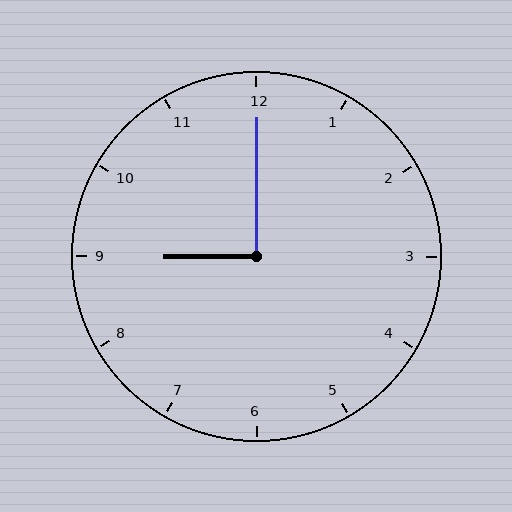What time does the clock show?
9:00.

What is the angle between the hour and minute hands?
Approximately 90 degrees.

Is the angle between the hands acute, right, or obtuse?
It is right.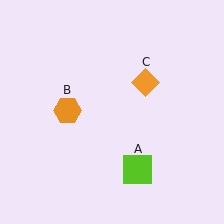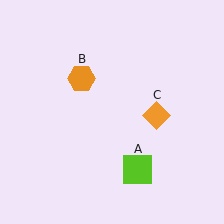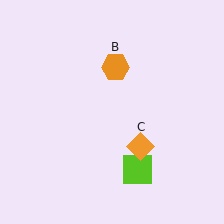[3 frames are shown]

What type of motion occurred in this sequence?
The orange hexagon (object B), orange diamond (object C) rotated clockwise around the center of the scene.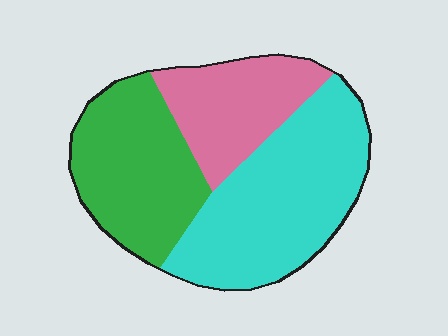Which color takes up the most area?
Cyan, at roughly 45%.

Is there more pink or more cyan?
Cyan.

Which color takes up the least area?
Pink, at roughly 25%.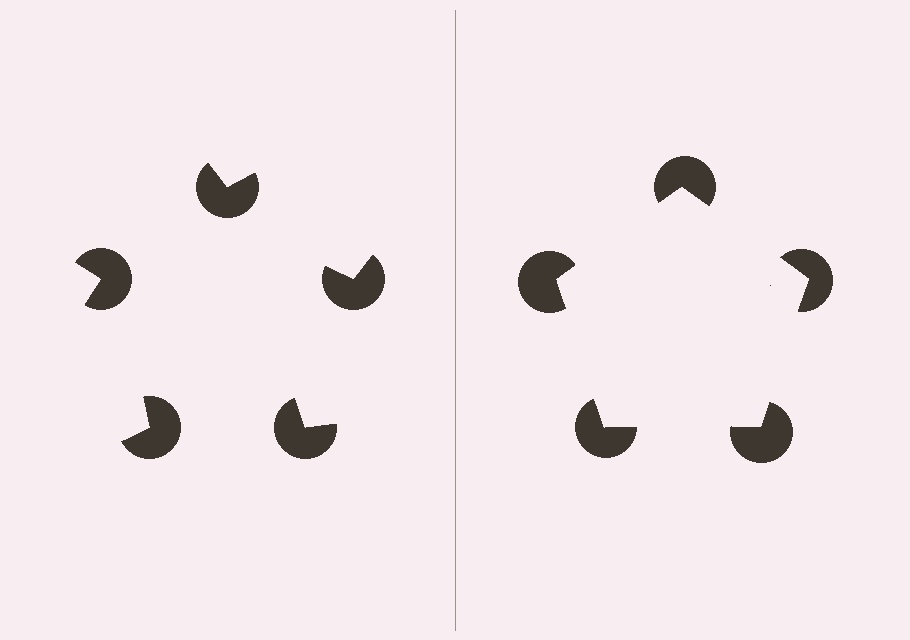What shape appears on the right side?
An illusory pentagon.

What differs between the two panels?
The pac-man discs are positioned identically on both sides; only the wedge orientations differ. On the right they align to a pentagon; on the left they are misaligned.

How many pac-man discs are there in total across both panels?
10 — 5 on each side.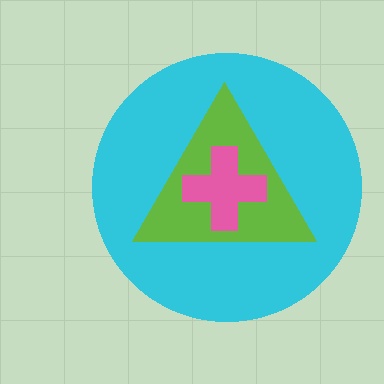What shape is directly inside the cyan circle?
The lime triangle.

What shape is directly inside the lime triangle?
The pink cross.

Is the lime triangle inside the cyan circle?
Yes.